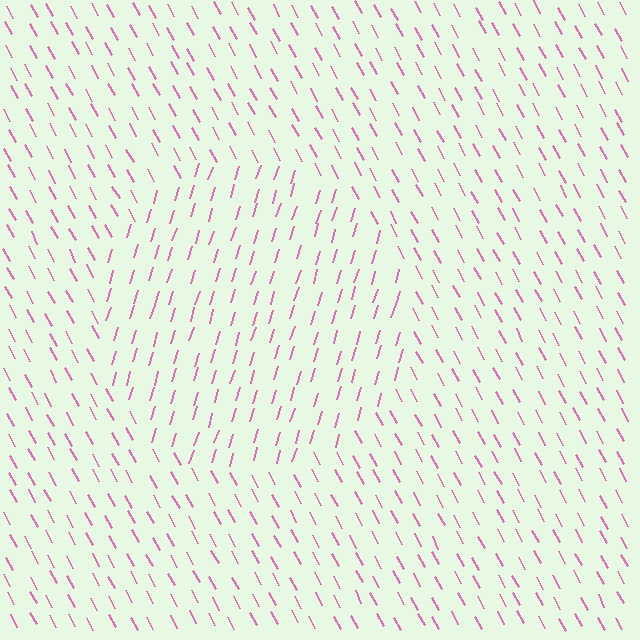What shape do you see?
I see a circle.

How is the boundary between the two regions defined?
The boundary is defined purely by a change in line orientation (approximately 45 degrees difference). All lines are the same color and thickness.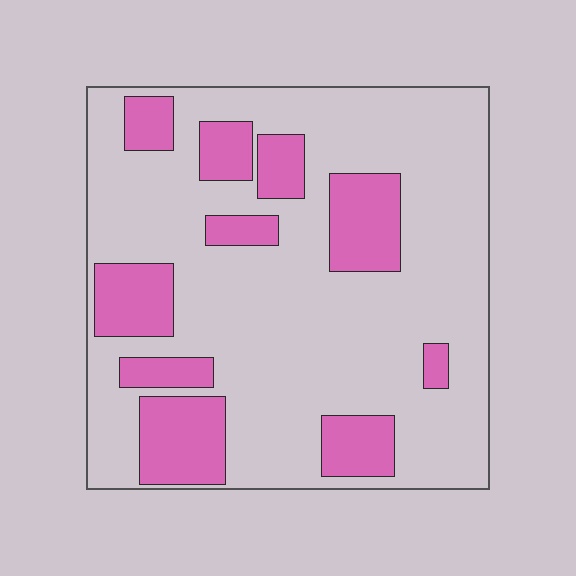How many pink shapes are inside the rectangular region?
10.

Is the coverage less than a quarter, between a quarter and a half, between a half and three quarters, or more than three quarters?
Between a quarter and a half.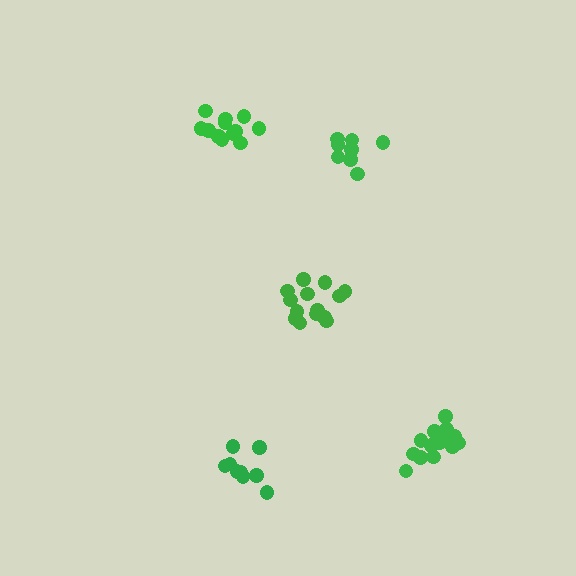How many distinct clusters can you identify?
There are 5 distinct clusters.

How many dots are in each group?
Group 1: 14 dots, Group 2: 9 dots, Group 3: 14 dots, Group 4: 8 dots, Group 5: 12 dots (57 total).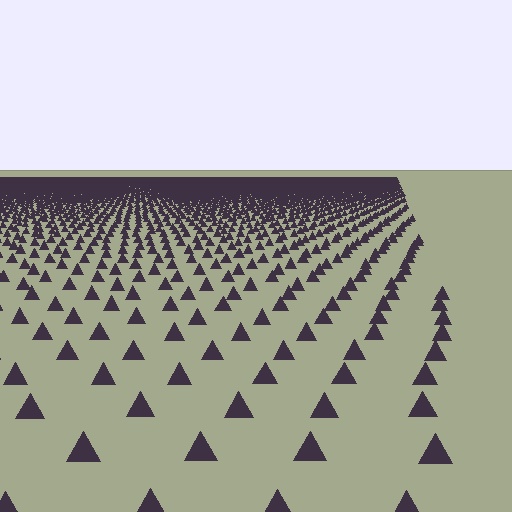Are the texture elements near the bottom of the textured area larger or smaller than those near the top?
Larger. Near the bottom, elements are closer to the viewer and appear at a bigger on-screen size.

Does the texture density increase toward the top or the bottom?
Density increases toward the top.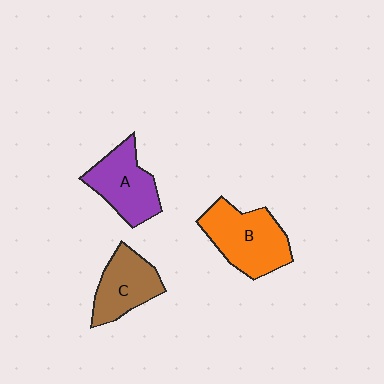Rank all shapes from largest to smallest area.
From largest to smallest: B (orange), A (purple), C (brown).